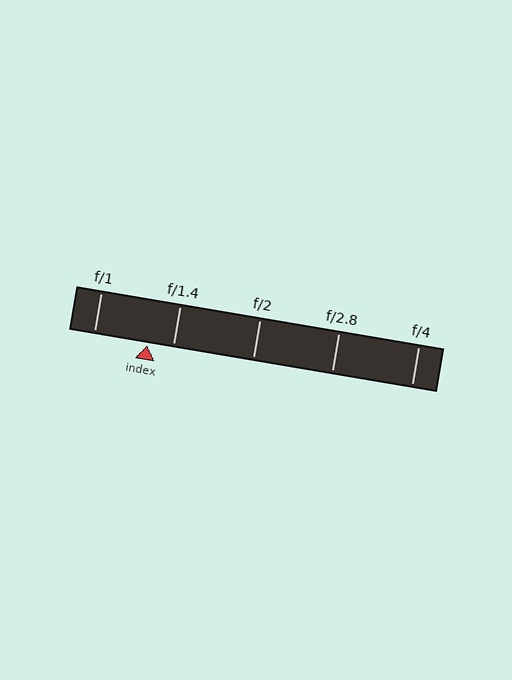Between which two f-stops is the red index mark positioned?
The index mark is between f/1 and f/1.4.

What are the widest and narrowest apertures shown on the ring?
The widest aperture shown is f/1 and the narrowest is f/4.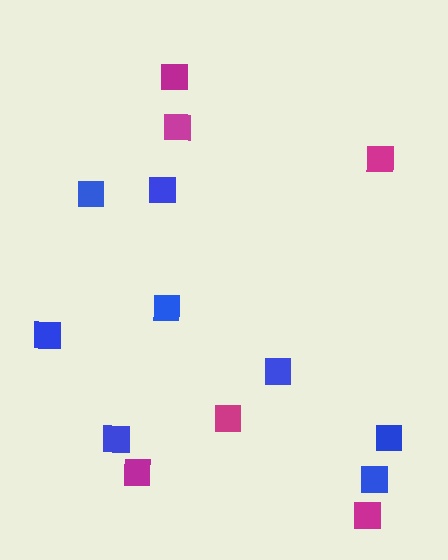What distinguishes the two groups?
There are 2 groups: one group of blue squares (8) and one group of magenta squares (6).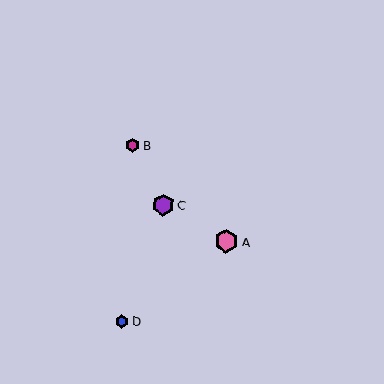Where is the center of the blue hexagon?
The center of the blue hexagon is at (122, 321).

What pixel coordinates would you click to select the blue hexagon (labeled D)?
Click at (122, 321) to select the blue hexagon D.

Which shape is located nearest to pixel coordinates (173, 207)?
The purple hexagon (labeled C) at (163, 205) is nearest to that location.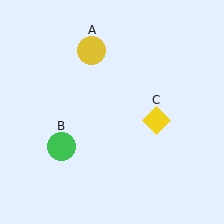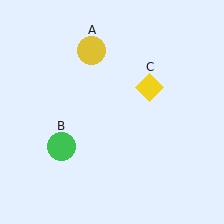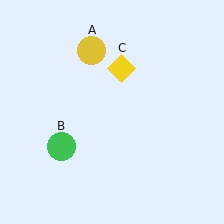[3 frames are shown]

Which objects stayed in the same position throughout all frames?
Yellow circle (object A) and green circle (object B) remained stationary.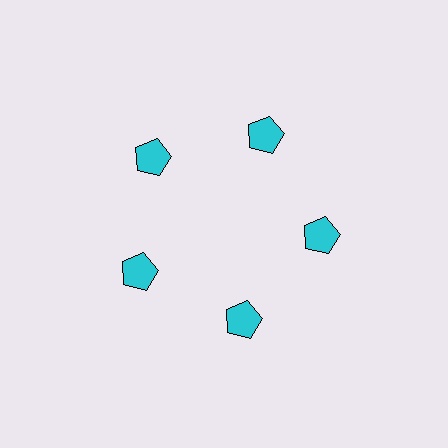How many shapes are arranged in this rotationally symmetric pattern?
There are 5 shapes, arranged in 5 groups of 1.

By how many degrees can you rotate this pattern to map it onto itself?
The pattern maps onto itself every 72 degrees of rotation.